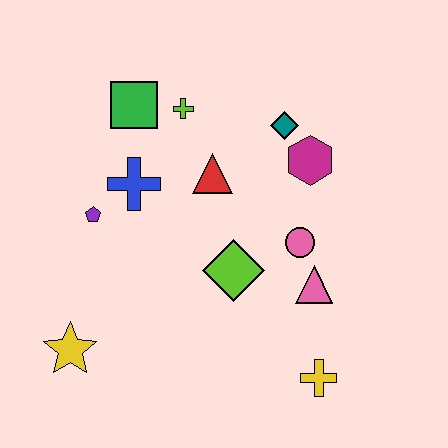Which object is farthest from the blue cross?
The yellow cross is farthest from the blue cross.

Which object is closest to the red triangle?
The lime cross is closest to the red triangle.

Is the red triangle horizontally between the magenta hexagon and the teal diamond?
No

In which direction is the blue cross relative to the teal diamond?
The blue cross is to the left of the teal diamond.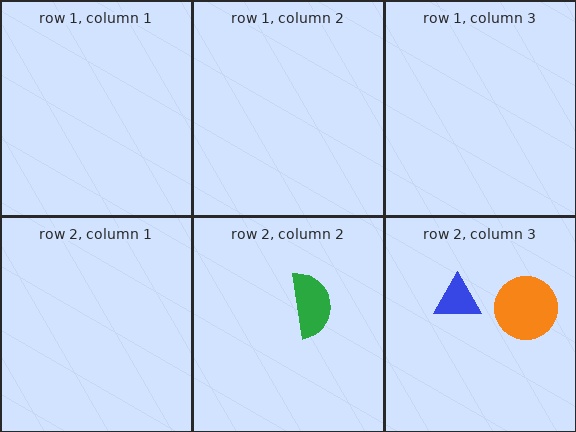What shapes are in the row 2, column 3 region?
The blue triangle, the orange circle.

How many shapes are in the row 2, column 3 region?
2.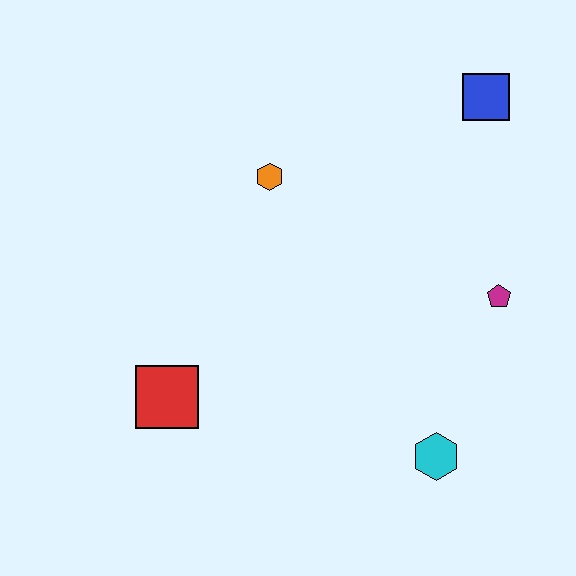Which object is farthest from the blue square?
The red square is farthest from the blue square.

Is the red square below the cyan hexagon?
No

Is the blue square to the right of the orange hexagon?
Yes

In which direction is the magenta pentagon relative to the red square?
The magenta pentagon is to the right of the red square.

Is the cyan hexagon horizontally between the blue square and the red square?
Yes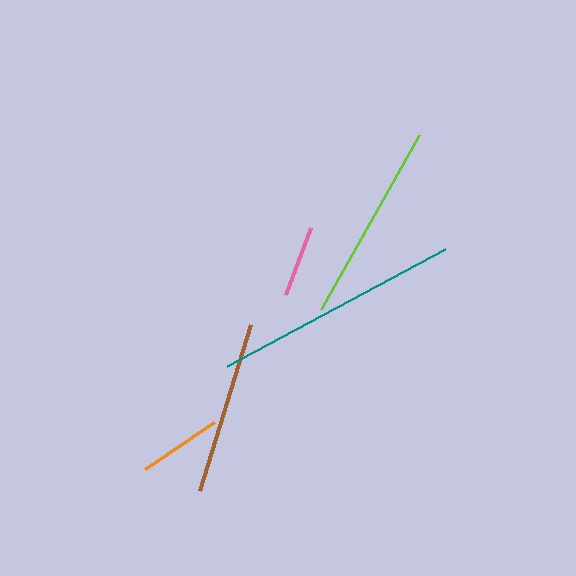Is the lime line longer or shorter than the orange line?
The lime line is longer than the orange line.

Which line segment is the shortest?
The pink line is the shortest at approximately 72 pixels.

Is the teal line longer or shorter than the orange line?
The teal line is longer than the orange line.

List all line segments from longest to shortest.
From longest to shortest: teal, lime, brown, orange, pink.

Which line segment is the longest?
The teal line is the longest at approximately 247 pixels.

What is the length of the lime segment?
The lime segment is approximately 200 pixels long.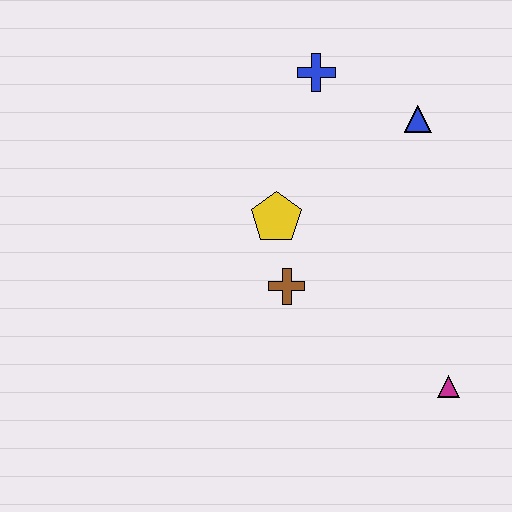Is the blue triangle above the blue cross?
No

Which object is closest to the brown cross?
The yellow pentagon is closest to the brown cross.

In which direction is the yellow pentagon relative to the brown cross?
The yellow pentagon is above the brown cross.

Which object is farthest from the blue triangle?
The magenta triangle is farthest from the blue triangle.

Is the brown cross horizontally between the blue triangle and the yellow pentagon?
Yes